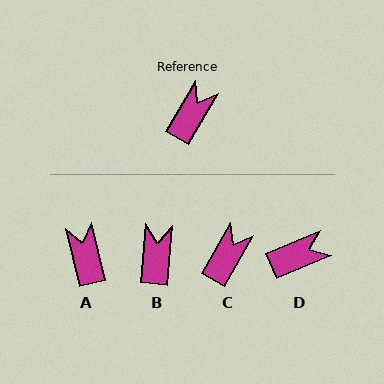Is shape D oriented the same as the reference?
No, it is off by about 37 degrees.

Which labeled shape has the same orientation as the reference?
C.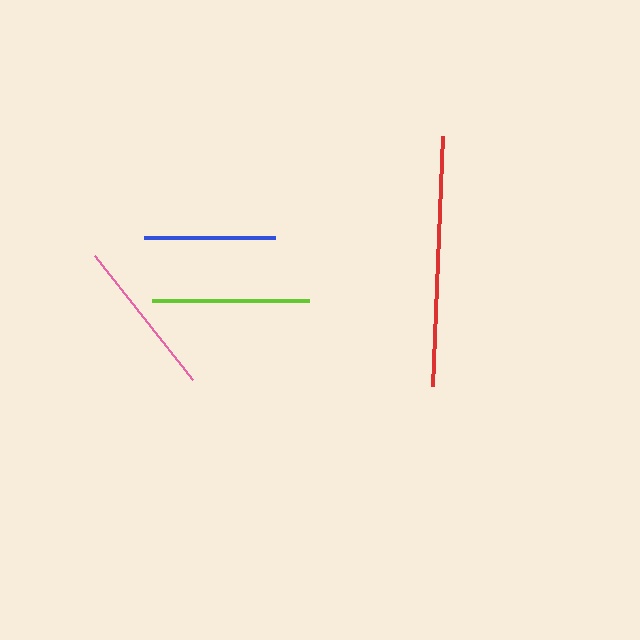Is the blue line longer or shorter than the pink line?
The pink line is longer than the blue line.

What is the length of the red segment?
The red segment is approximately 250 pixels long.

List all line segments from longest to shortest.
From longest to shortest: red, pink, lime, blue.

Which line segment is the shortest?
The blue line is the shortest at approximately 130 pixels.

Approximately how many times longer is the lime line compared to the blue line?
The lime line is approximately 1.2 times the length of the blue line.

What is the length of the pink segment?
The pink segment is approximately 158 pixels long.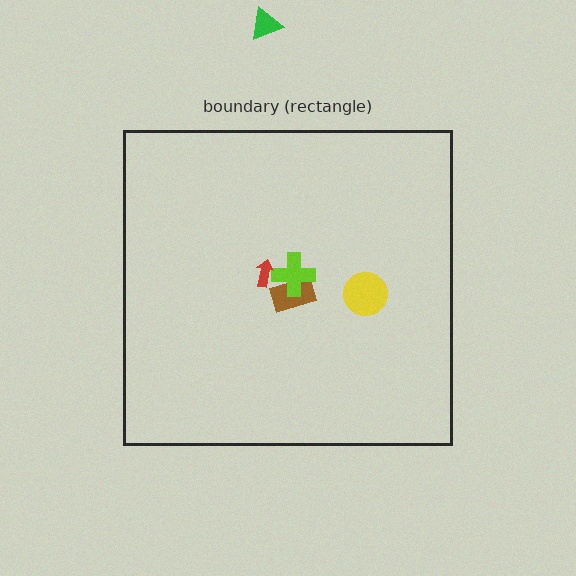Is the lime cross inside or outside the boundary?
Inside.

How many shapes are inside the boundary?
4 inside, 1 outside.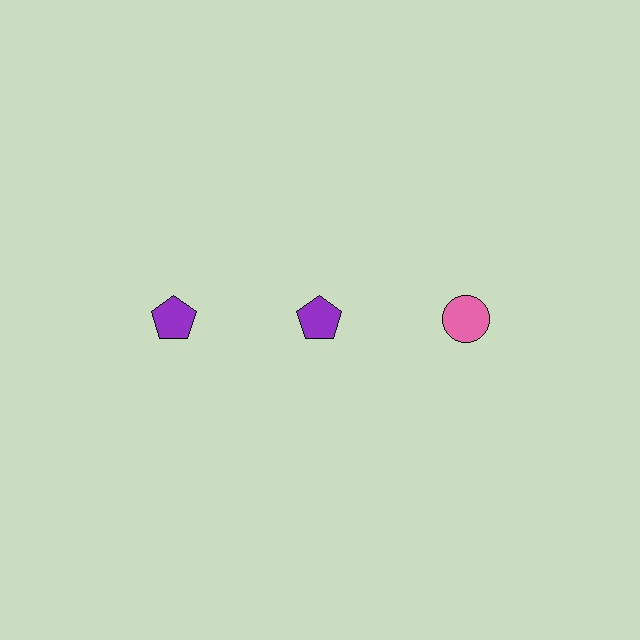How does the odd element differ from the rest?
It differs in both color (pink instead of purple) and shape (circle instead of pentagon).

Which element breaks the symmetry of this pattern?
The pink circle in the top row, center column breaks the symmetry. All other shapes are purple pentagons.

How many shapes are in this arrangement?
There are 3 shapes arranged in a grid pattern.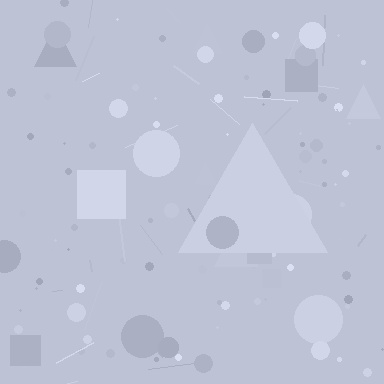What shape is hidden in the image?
A triangle is hidden in the image.